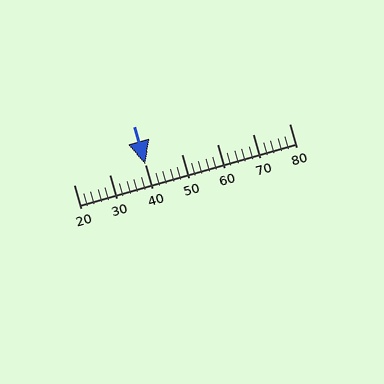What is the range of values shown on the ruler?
The ruler shows values from 20 to 80.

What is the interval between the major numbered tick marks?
The major tick marks are spaced 10 units apart.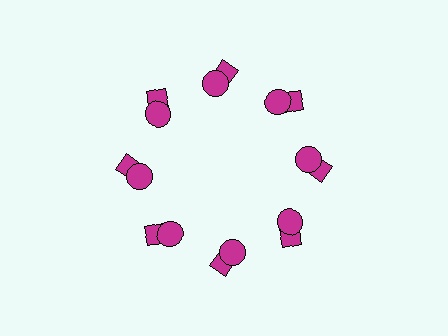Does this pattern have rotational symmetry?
Yes, this pattern has 8-fold rotational symmetry. It looks the same after rotating 45 degrees around the center.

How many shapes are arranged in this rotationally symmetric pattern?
There are 16 shapes, arranged in 8 groups of 2.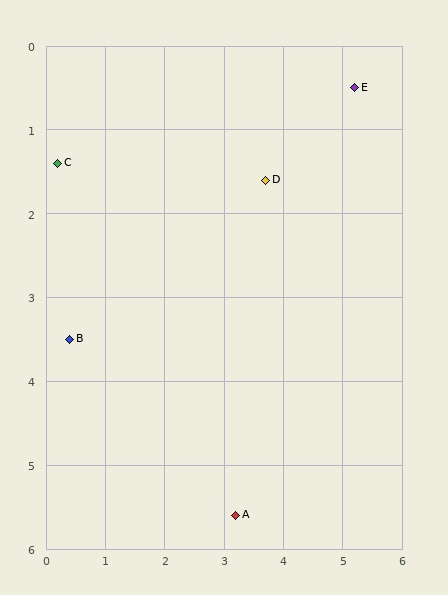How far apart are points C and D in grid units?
Points C and D are about 3.5 grid units apart.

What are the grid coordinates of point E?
Point E is at approximately (5.2, 0.5).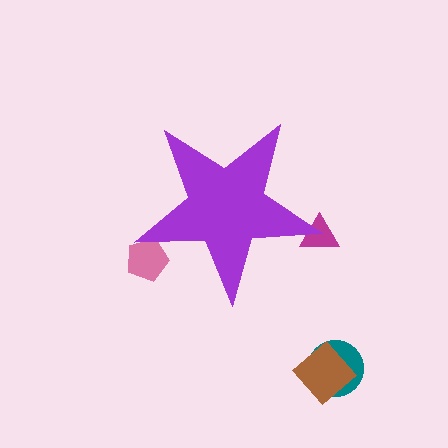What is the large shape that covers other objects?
A purple star.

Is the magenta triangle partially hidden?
Yes, the magenta triangle is partially hidden behind the purple star.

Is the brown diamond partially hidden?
No, the brown diamond is fully visible.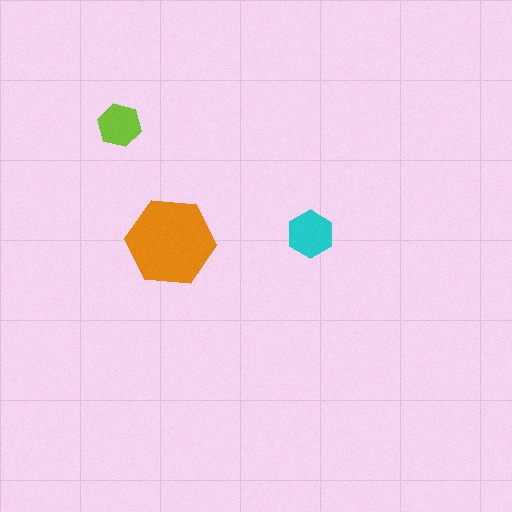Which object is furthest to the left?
The lime hexagon is leftmost.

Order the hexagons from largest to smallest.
the orange one, the cyan one, the lime one.